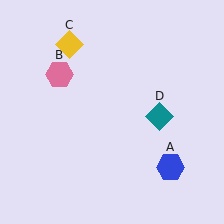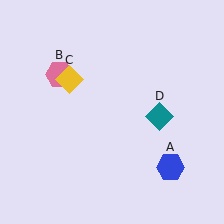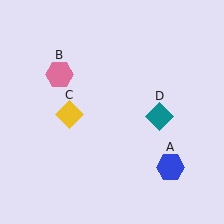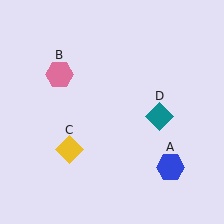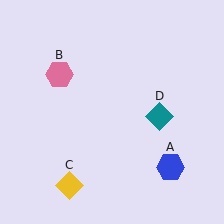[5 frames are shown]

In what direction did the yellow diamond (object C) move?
The yellow diamond (object C) moved down.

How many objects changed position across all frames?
1 object changed position: yellow diamond (object C).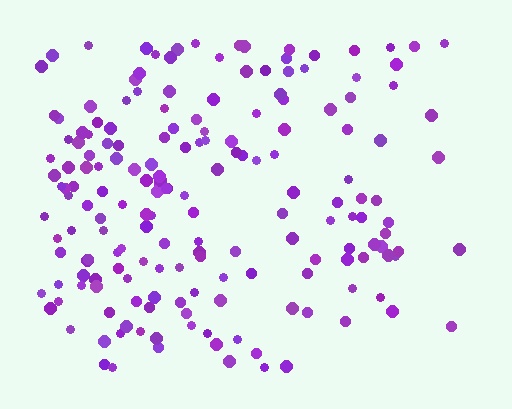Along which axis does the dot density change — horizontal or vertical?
Horizontal.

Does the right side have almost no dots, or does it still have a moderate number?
Still a moderate number, just noticeably fewer than the left.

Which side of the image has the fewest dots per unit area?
The right.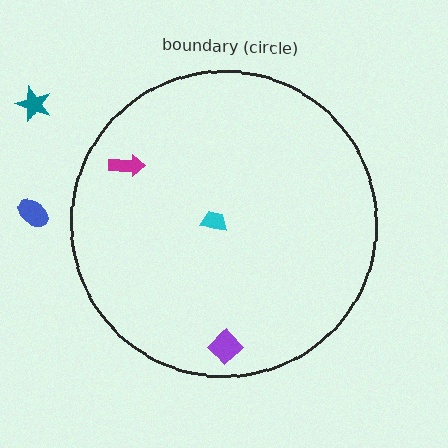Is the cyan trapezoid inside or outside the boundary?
Inside.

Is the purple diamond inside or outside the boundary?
Inside.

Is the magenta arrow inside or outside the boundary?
Inside.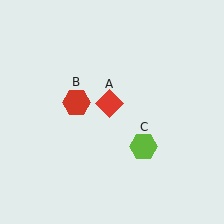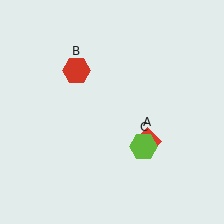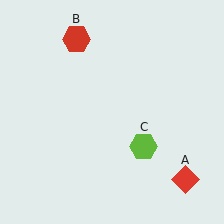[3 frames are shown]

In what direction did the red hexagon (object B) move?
The red hexagon (object B) moved up.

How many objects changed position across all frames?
2 objects changed position: red diamond (object A), red hexagon (object B).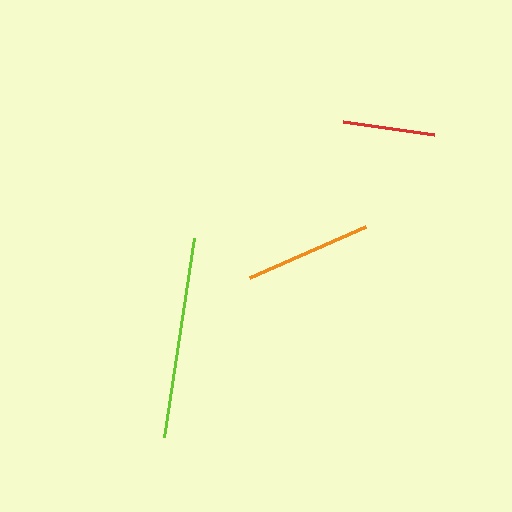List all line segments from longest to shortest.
From longest to shortest: lime, orange, red.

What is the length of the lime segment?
The lime segment is approximately 202 pixels long.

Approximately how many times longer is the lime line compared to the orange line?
The lime line is approximately 1.6 times the length of the orange line.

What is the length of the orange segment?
The orange segment is approximately 128 pixels long.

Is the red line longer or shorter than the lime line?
The lime line is longer than the red line.